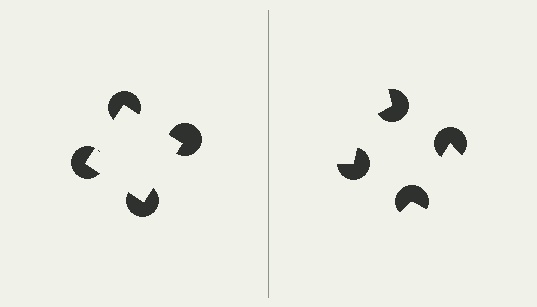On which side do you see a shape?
An illusory square appears on the left side. On the right side the wedge cuts are rotated, so no coherent shape forms.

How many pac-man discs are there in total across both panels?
8 — 4 on each side.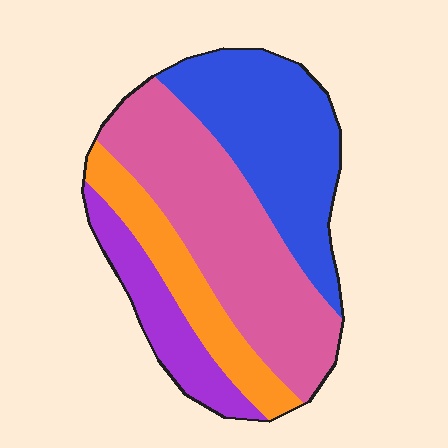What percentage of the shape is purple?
Purple takes up about one eighth (1/8) of the shape.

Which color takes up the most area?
Pink, at roughly 40%.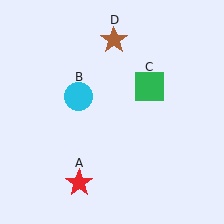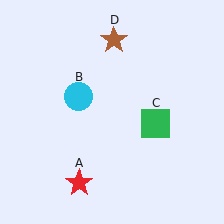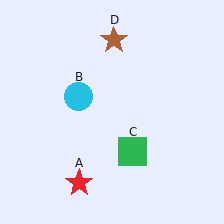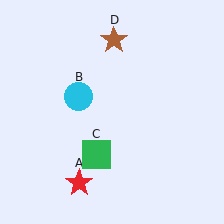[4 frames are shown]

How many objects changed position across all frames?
1 object changed position: green square (object C).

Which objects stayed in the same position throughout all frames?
Red star (object A) and cyan circle (object B) and brown star (object D) remained stationary.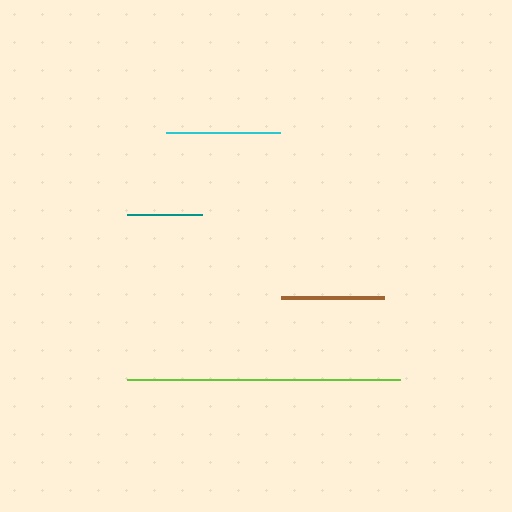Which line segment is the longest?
The lime line is the longest at approximately 273 pixels.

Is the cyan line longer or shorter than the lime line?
The lime line is longer than the cyan line.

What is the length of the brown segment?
The brown segment is approximately 104 pixels long.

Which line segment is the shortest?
The teal line is the shortest at approximately 75 pixels.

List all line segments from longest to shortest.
From longest to shortest: lime, cyan, brown, teal.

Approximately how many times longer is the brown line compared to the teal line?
The brown line is approximately 1.4 times the length of the teal line.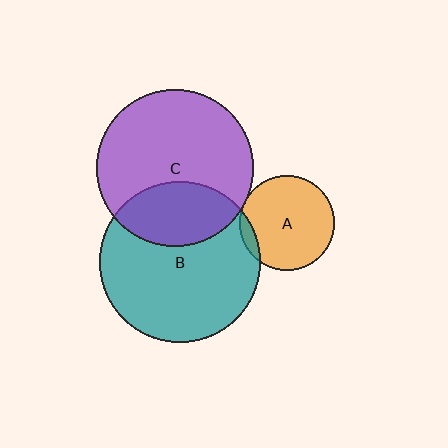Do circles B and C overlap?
Yes.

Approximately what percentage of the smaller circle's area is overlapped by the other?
Approximately 30%.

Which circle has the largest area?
Circle B (teal).